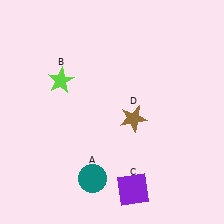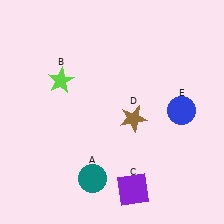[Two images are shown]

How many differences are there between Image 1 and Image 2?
There is 1 difference between the two images.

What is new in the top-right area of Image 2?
A blue circle (E) was added in the top-right area of Image 2.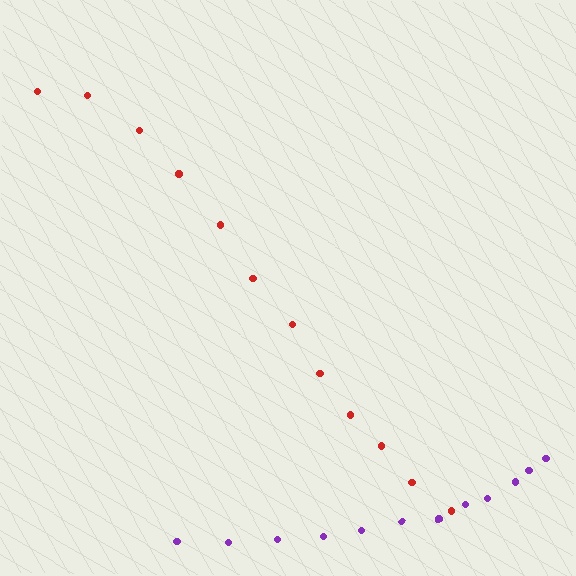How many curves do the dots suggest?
There are 2 distinct paths.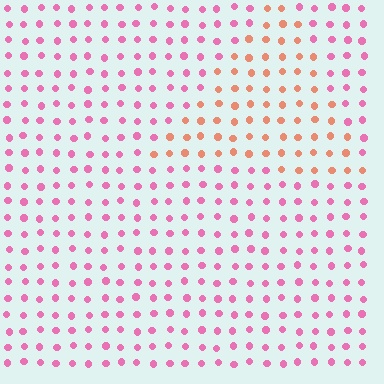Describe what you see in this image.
The image is filled with small pink elements in a uniform arrangement. A triangle-shaped region is visible where the elements are tinted to a slightly different hue, forming a subtle color boundary.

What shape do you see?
I see a triangle.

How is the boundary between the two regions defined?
The boundary is defined purely by a slight shift in hue (about 45 degrees). Spacing, size, and orientation are identical on both sides.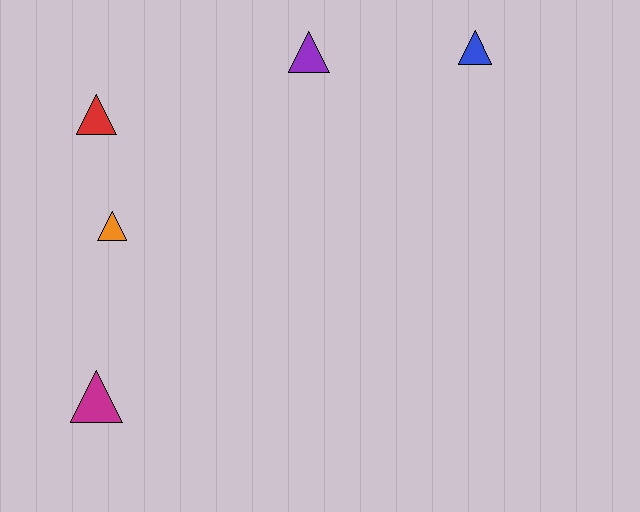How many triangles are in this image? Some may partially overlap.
There are 5 triangles.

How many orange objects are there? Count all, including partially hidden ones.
There is 1 orange object.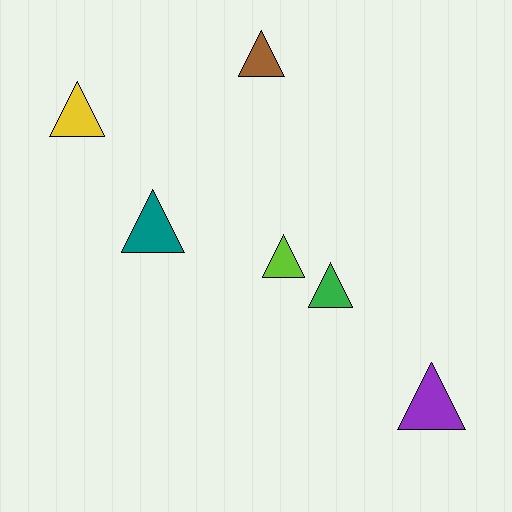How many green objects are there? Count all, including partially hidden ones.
There is 1 green object.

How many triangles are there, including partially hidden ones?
There are 6 triangles.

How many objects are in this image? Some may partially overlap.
There are 6 objects.